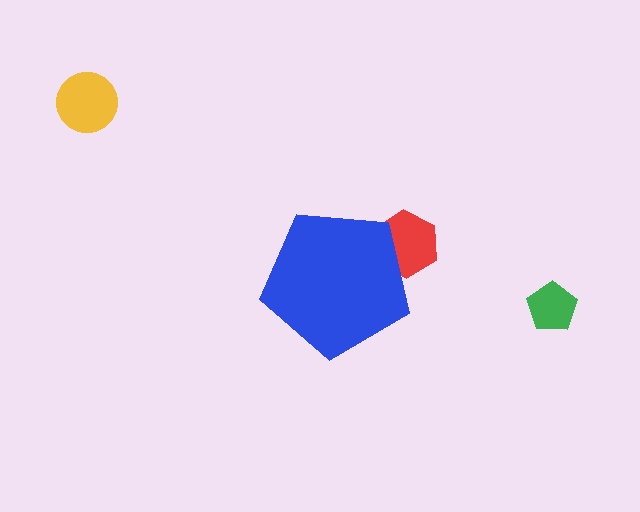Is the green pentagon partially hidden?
No, the green pentagon is fully visible.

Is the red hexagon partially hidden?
Yes, the red hexagon is partially hidden behind the blue pentagon.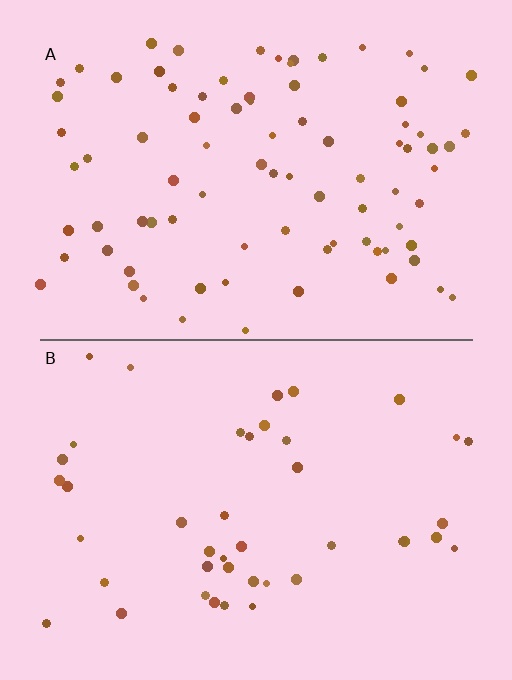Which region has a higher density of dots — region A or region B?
A (the top).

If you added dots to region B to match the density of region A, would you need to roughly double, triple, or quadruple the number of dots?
Approximately double.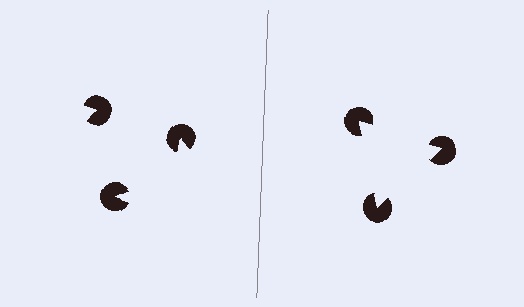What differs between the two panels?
The pac-man discs are positioned identically on both sides; only the wedge orientations differ. On the right they align to a triangle; on the left they are misaligned.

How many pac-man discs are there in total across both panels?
6 — 3 on each side.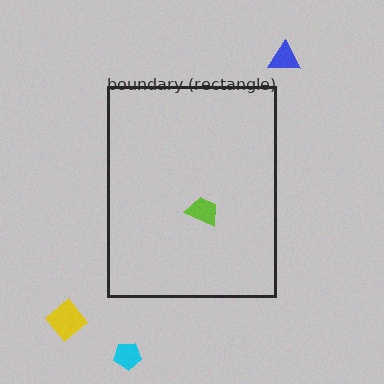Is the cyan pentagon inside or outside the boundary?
Outside.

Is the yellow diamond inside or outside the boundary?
Outside.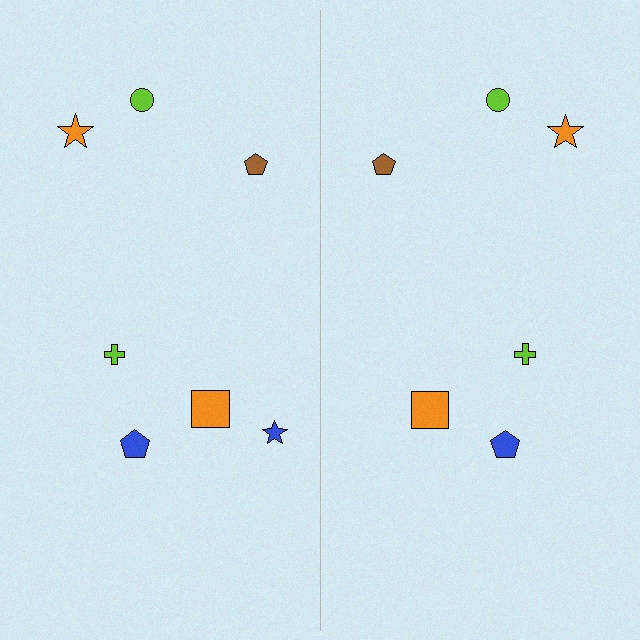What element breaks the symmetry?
A blue star is missing from the right side.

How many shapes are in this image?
There are 13 shapes in this image.